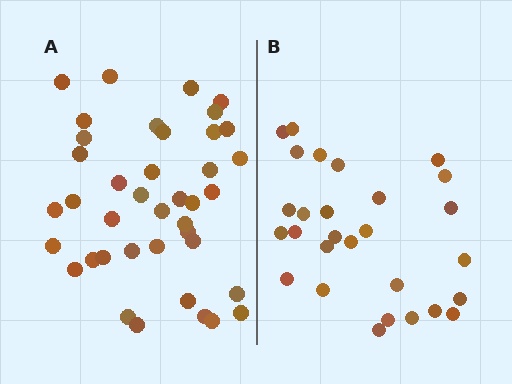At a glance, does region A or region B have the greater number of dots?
Region A (the left region) has more dots.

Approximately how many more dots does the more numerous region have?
Region A has roughly 12 or so more dots than region B.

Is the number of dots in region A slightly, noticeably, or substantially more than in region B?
Region A has noticeably more, but not dramatically so. The ratio is roughly 1.4 to 1.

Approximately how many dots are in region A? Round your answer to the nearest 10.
About 40 dots.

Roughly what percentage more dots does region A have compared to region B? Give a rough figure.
About 45% more.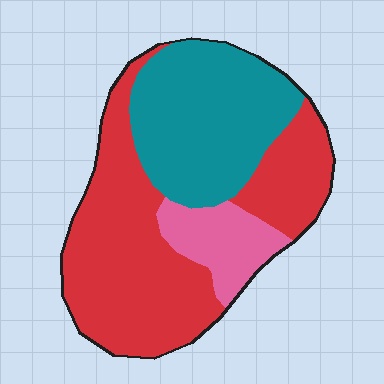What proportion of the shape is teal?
Teal takes up about one third (1/3) of the shape.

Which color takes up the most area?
Red, at roughly 55%.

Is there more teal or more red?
Red.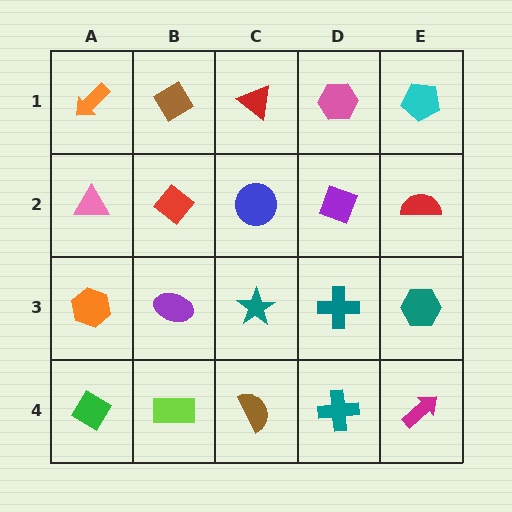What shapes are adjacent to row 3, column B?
A red diamond (row 2, column B), a lime rectangle (row 4, column B), an orange hexagon (row 3, column A), a teal star (row 3, column C).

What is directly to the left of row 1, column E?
A pink hexagon.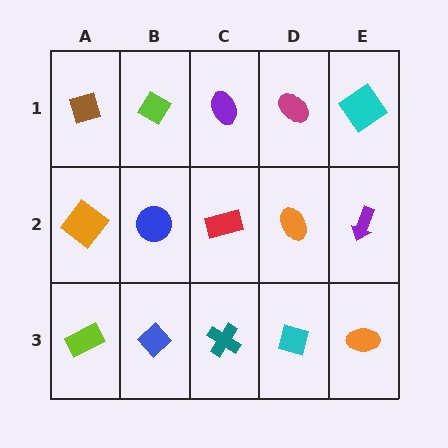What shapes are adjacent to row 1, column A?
An orange diamond (row 2, column A), a lime diamond (row 1, column B).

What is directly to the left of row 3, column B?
A lime rectangle.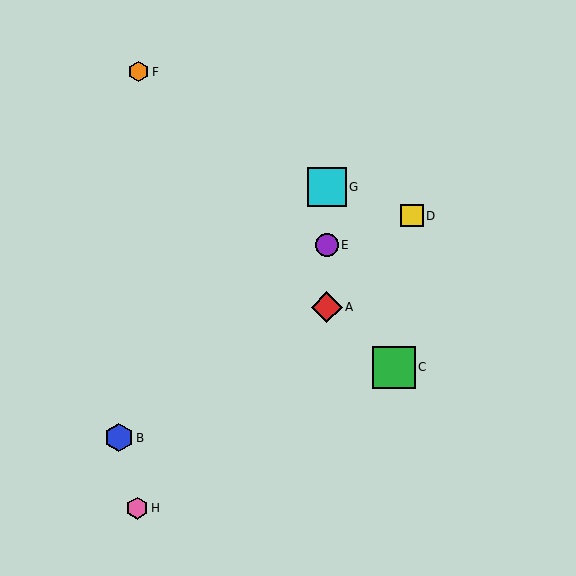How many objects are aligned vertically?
3 objects (A, E, G) are aligned vertically.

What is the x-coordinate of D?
Object D is at x≈412.